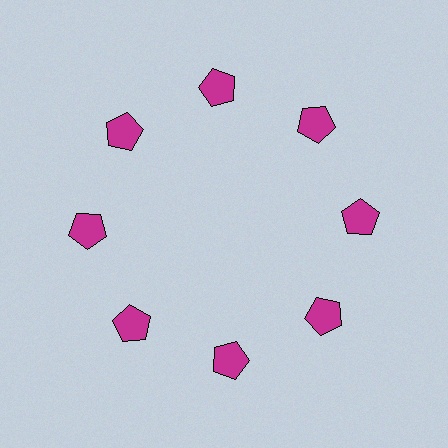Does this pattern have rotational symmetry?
Yes, this pattern has 8-fold rotational symmetry. It looks the same after rotating 45 degrees around the center.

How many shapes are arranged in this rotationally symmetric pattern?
There are 8 shapes, arranged in 8 groups of 1.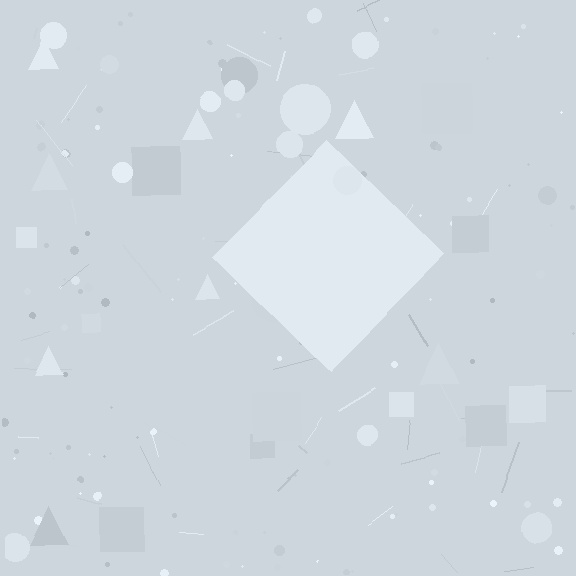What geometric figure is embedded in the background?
A diamond is embedded in the background.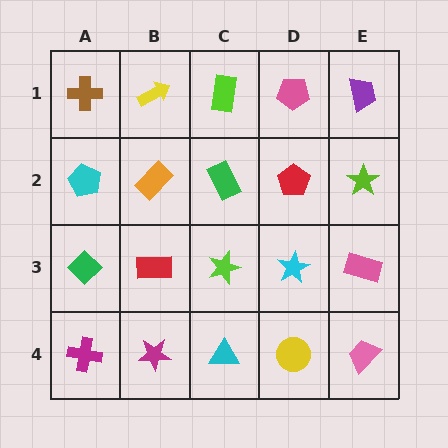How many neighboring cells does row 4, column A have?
2.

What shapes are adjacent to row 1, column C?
A green rectangle (row 2, column C), a yellow arrow (row 1, column B), a pink pentagon (row 1, column D).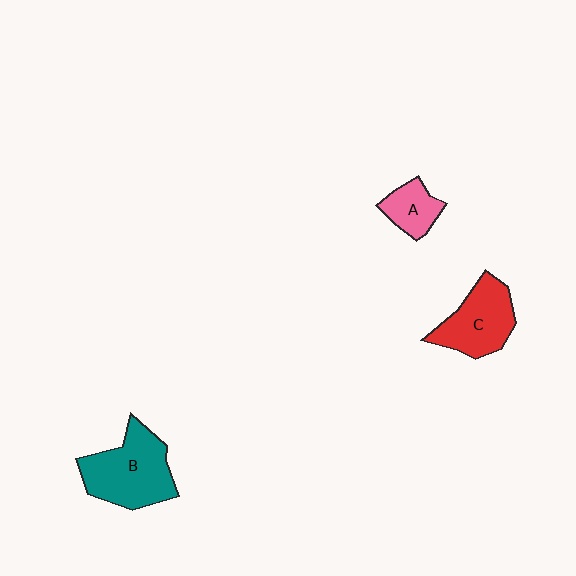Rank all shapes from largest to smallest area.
From largest to smallest: B (teal), C (red), A (pink).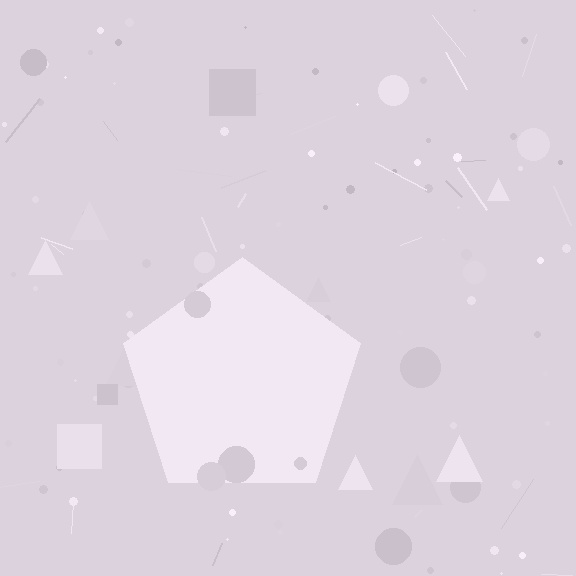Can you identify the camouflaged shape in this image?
The camouflaged shape is a pentagon.